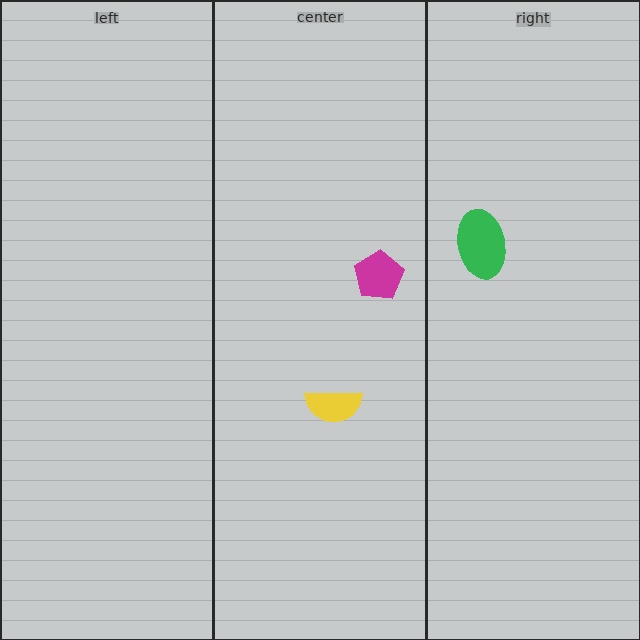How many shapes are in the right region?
1.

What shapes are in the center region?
The magenta pentagon, the yellow semicircle.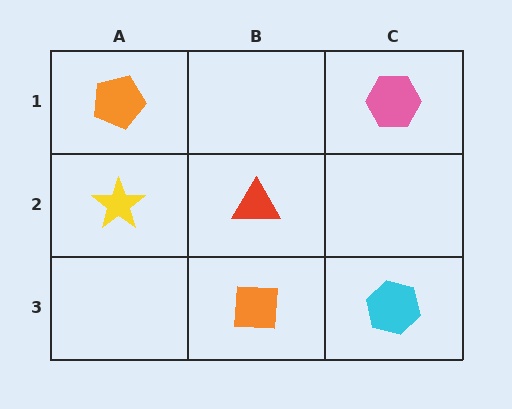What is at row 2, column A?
A yellow star.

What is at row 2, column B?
A red triangle.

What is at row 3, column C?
A cyan hexagon.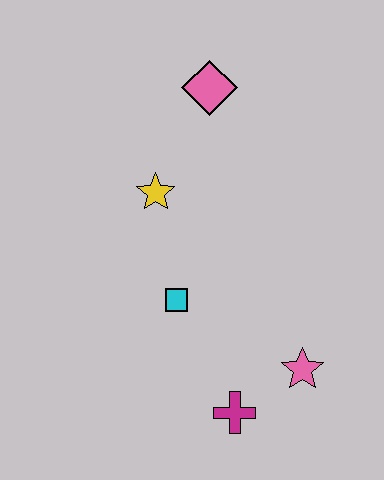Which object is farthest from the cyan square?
The pink diamond is farthest from the cyan square.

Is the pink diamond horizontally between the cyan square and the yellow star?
No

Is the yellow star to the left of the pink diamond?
Yes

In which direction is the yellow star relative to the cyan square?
The yellow star is above the cyan square.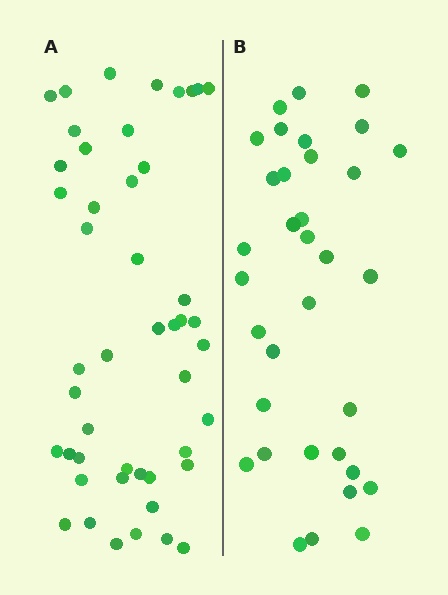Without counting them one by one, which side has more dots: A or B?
Region A (the left region) has more dots.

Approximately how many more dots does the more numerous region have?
Region A has approximately 15 more dots than region B.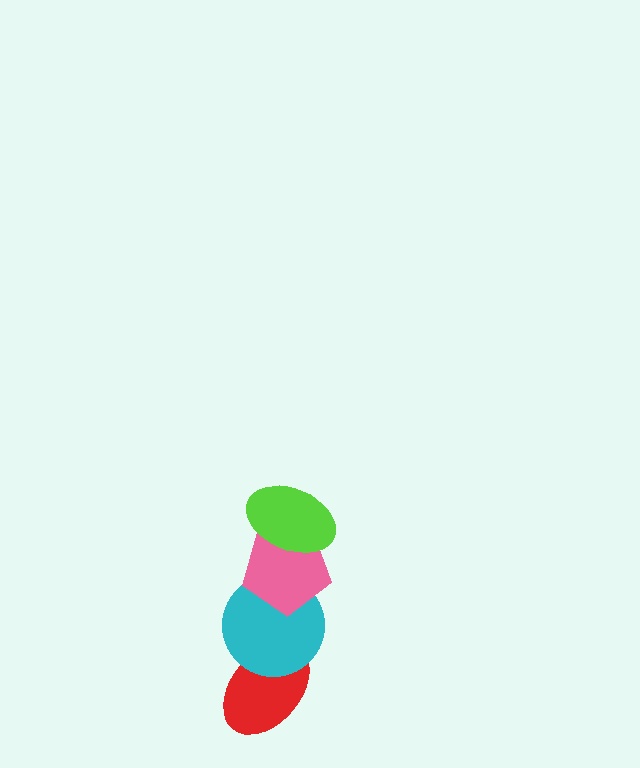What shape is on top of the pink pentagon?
The lime ellipse is on top of the pink pentagon.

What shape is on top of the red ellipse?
The cyan circle is on top of the red ellipse.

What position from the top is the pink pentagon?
The pink pentagon is 2nd from the top.